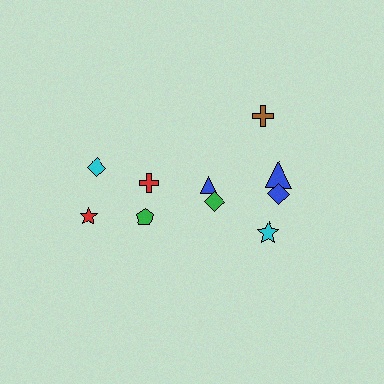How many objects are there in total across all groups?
There are 10 objects.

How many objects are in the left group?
There are 4 objects.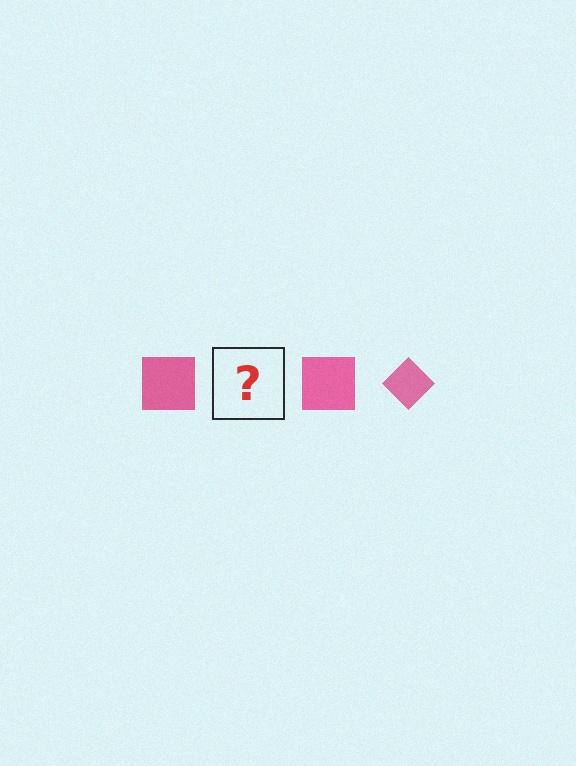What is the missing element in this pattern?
The missing element is a pink diamond.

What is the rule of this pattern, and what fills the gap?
The rule is that the pattern cycles through square, diamond shapes in pink. The gap should be filled with a pink diamond.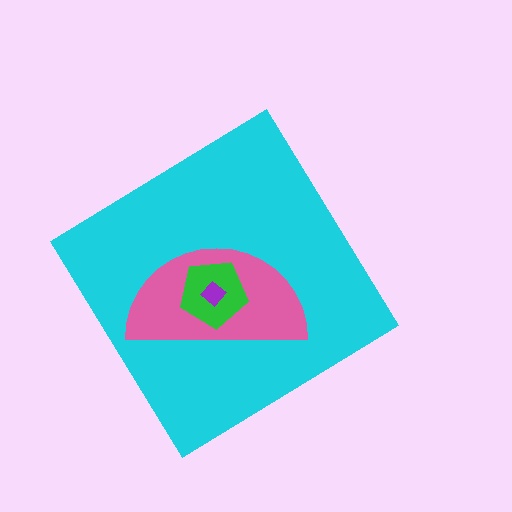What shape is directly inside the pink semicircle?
The green pentagon.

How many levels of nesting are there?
4.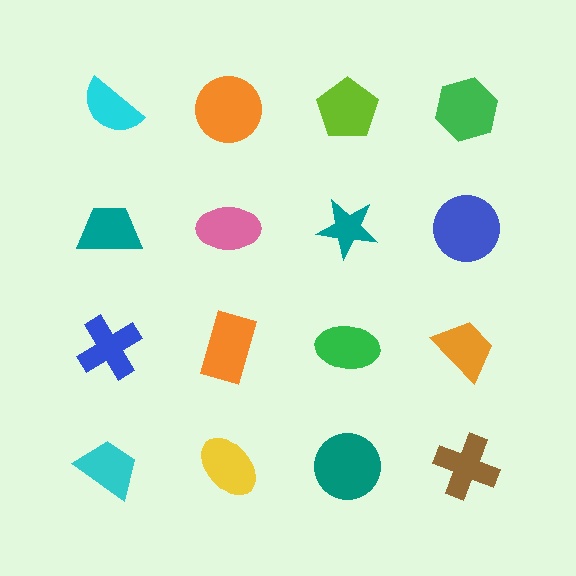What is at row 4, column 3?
A teal circle.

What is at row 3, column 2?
An orange rectangle.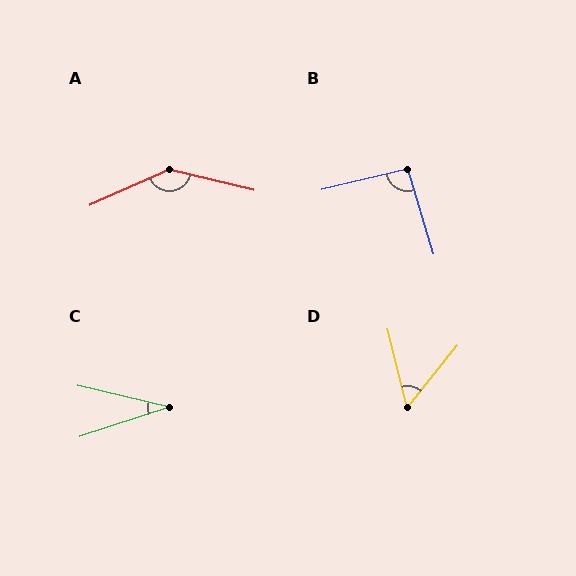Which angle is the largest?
A, at approximately 142 degrees.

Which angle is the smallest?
C, at approximately 32 degrees.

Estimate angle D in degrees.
Approximately 53 degrees.